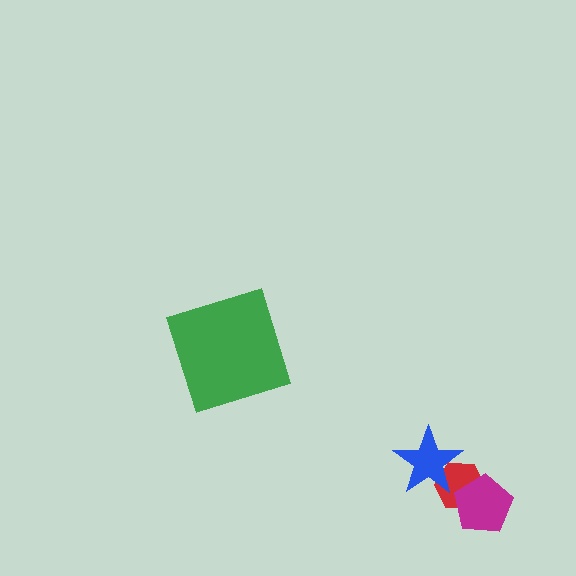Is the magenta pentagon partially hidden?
No, no other shape covers it.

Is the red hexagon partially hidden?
Yes, it is partially covered by another shape.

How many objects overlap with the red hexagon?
2 objects overlap with the red hexagon.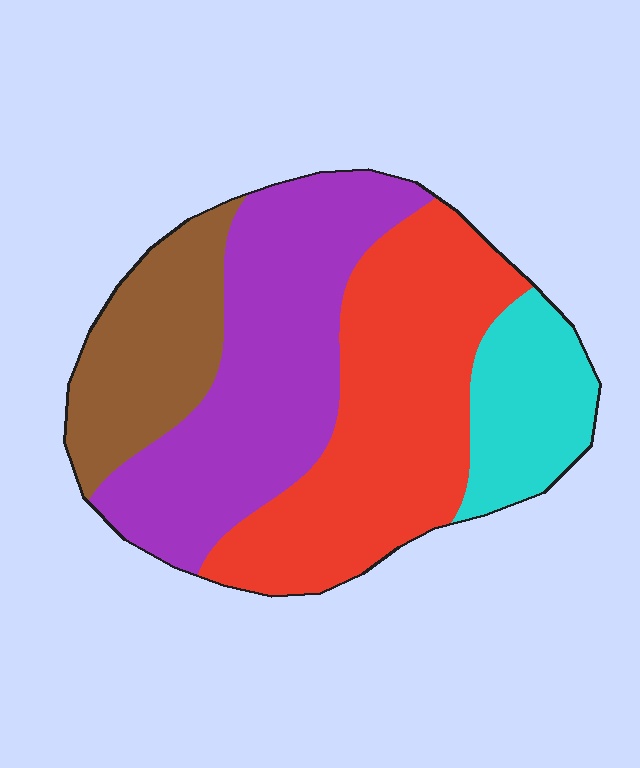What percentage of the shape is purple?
Purple takes up about one third (1/3) of the shape.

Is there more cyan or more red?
Red.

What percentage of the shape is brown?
Brown covers roughly 15% of the shape.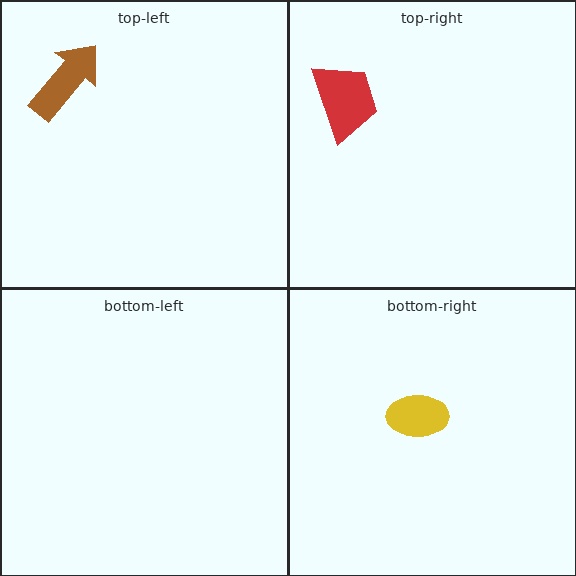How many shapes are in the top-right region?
1.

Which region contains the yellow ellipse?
The bottom-right region.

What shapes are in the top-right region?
The red trapezoid.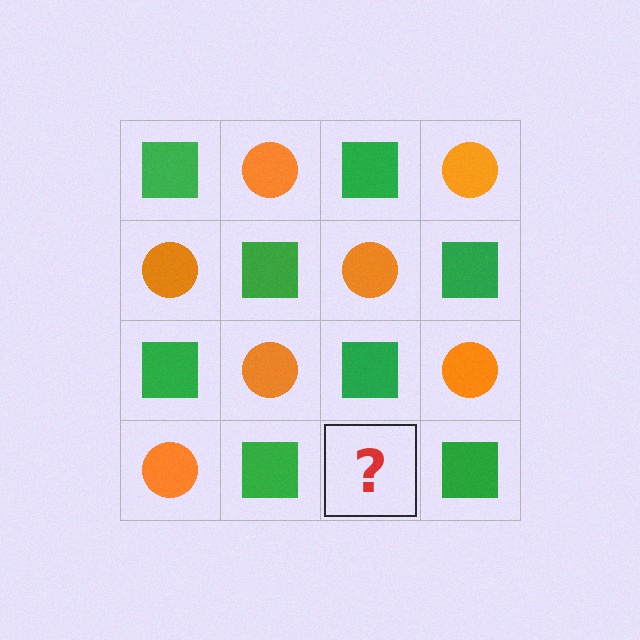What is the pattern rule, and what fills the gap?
The rule is that it alternates green square and orange circle in a checkerboard pattern. The gap should be filled with an orange circle.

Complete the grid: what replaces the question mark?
The question mark should be replaced with an orange circle.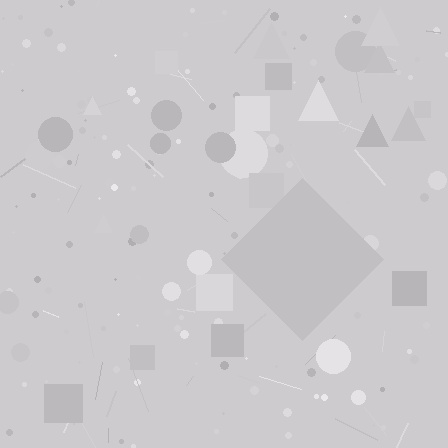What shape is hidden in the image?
A diamond is hidden in the image.